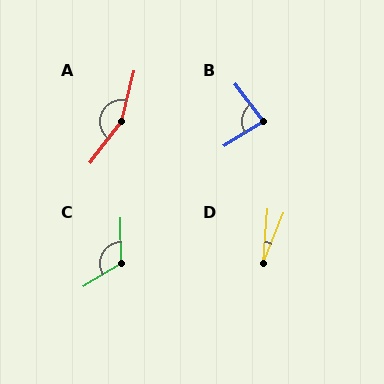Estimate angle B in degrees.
Approximately 85 degrees.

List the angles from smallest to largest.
D (18°), B (85°), C (122°), A (157°).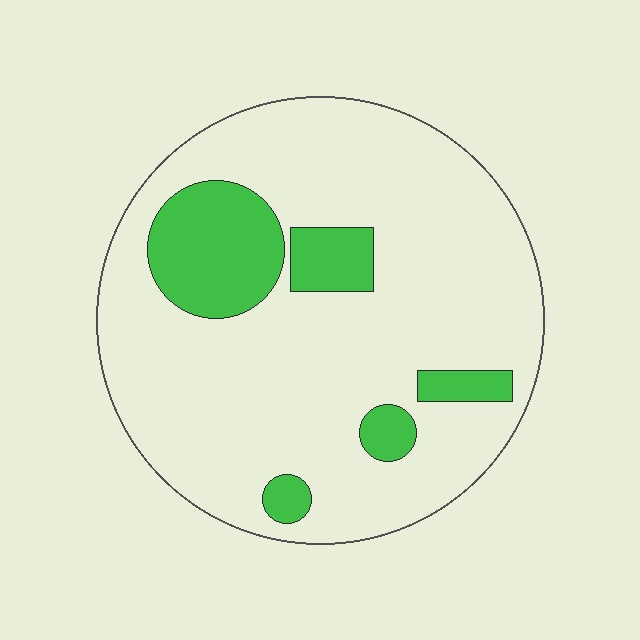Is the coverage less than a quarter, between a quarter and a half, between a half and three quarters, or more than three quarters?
Less than a quarter.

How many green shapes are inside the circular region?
5.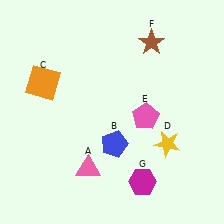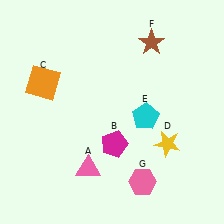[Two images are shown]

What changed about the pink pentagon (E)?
In Image 1, E is pink. In Image 2, it changed to cyan.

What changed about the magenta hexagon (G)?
In Image 1, G is magenta. In Image 2, it changed to pink.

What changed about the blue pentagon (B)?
In Image 1, B is blue. In Image 2, it changed to magenta.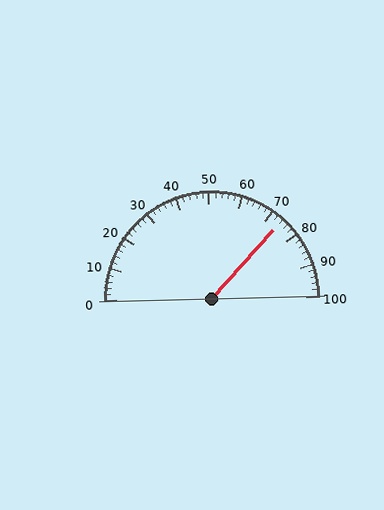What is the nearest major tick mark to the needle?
The nearest major tick mark is 70.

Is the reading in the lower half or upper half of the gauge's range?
The reading is in the upper half of the range (0 to 100).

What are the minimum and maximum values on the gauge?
The gauge ranges from 0 to 100.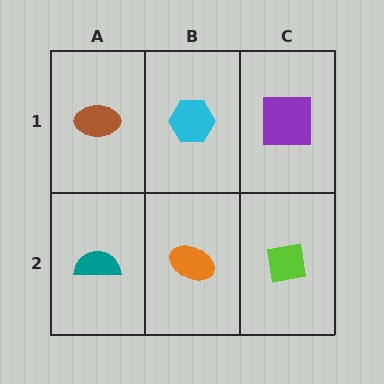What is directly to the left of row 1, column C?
A cyan hexagon.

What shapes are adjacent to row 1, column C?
A lime square (row 2, column C), a cyan hexagon (row 1, column B).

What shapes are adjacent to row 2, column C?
A purple square (row 1, column C), an orange ellipse (row 2, column B).